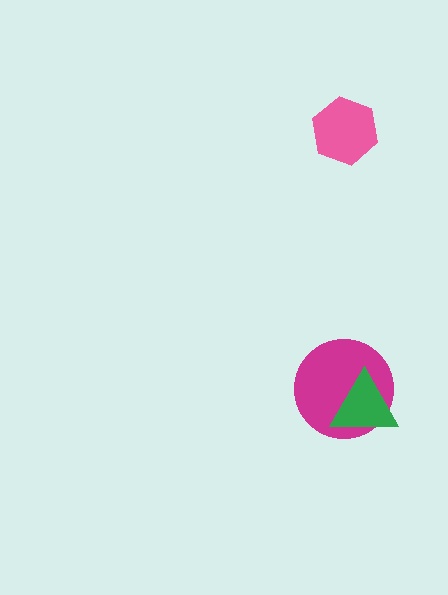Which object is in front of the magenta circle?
The green triangle is in front of the magenta circle.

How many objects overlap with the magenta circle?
1 object overlaps with the magenta circle.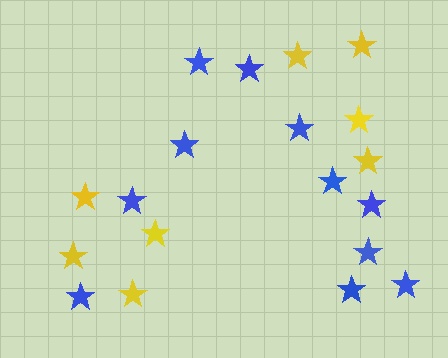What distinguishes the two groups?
There are 2 groups: one group of blue stars (11) and one group of yellow stars (8).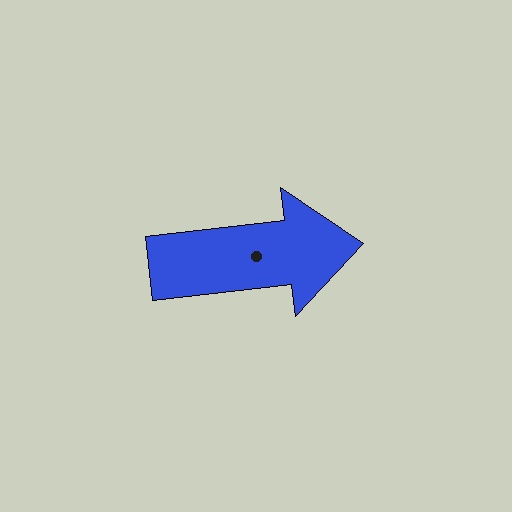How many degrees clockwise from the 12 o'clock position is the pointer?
Approximately 83 degrees.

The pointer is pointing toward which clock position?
Roughly 3 o'clock.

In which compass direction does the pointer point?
East.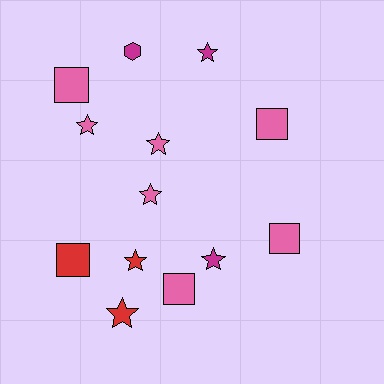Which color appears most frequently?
Pink, with 7 objects.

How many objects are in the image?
There are 13 objects.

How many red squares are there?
There is 1 red square.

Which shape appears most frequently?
Star, with 7 objects.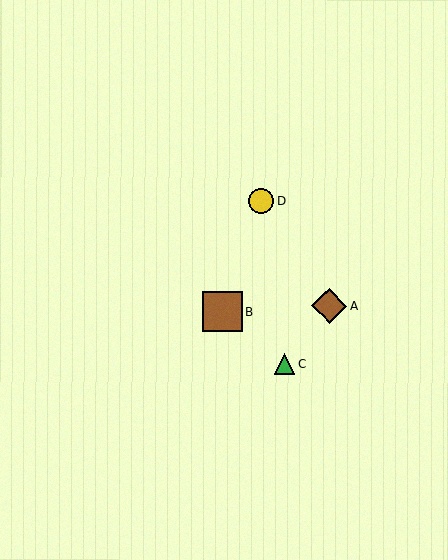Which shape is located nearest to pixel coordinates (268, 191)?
The yellow circle (labeled D) at (261, 201) is nearest to that location.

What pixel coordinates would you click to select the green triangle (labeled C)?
Click at (284, 365) to select the green triangle C.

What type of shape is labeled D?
Shape D is a yellow circle.